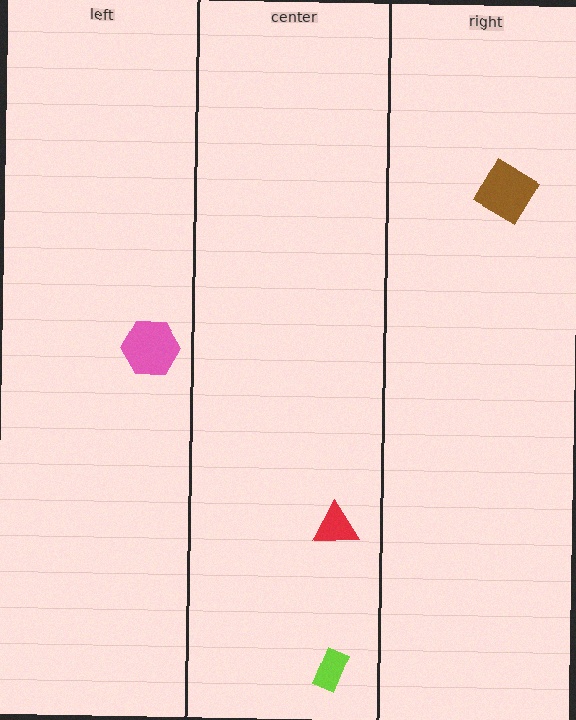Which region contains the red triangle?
The center region.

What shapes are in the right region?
The brown diamond.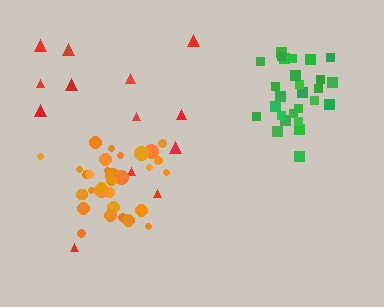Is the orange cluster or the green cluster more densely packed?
Green.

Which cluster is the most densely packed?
Green.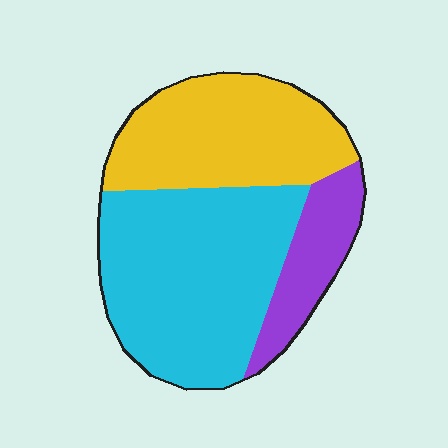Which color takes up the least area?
Purple, at roughly 15%.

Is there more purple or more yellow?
Yellow.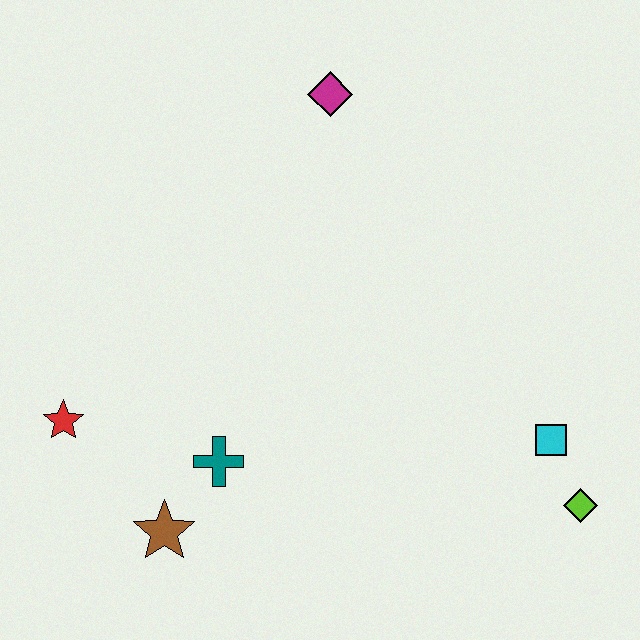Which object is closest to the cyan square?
The lime diamond is closest to the cyan square.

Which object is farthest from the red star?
The lime diamond is farthest from the red star.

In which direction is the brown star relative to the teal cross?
The brown star is below the teal cross.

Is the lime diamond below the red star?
Yes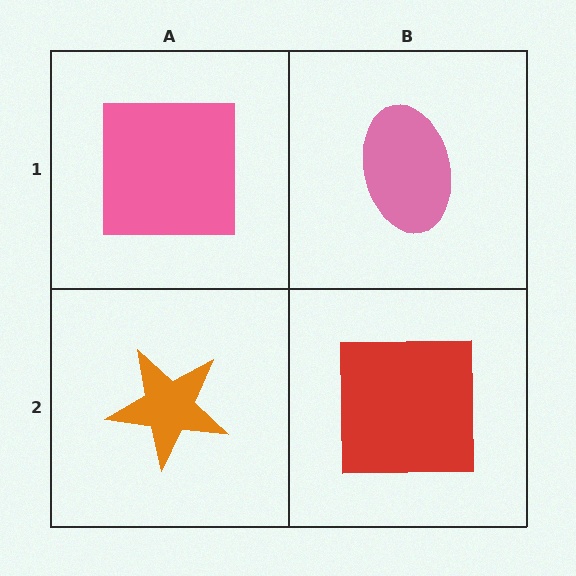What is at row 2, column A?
An orange star.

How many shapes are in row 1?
2 shapes.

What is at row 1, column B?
A pink ellipse.